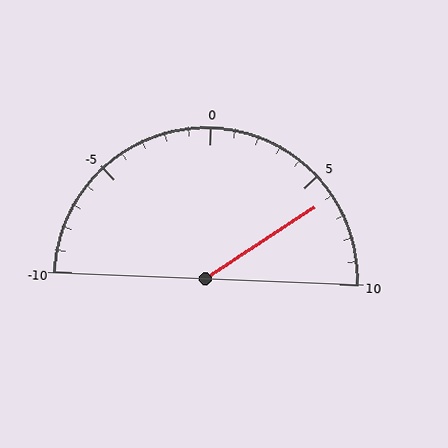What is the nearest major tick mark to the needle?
The nearest major tick mark is 5.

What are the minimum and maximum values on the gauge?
The gauge ranges from -10 to 10.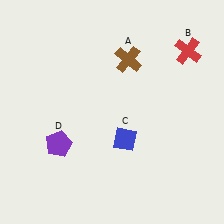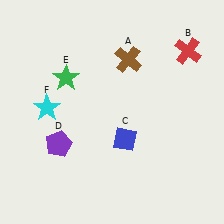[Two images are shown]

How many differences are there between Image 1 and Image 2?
There are 2 differences between the two images.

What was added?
A green star (E), a cyan star (F) were added in Image 2.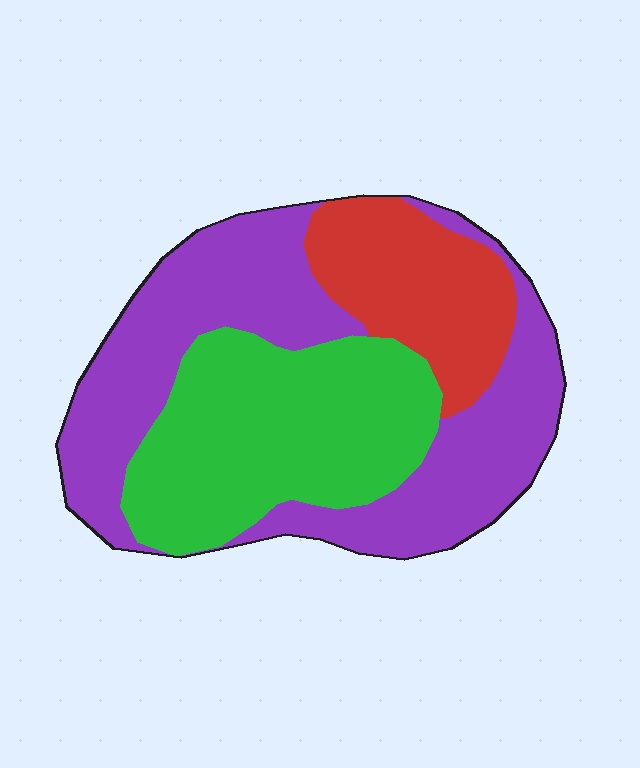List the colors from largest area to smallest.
From largest to smallest: purple, green, red.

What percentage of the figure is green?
Green takes up about one third (1/3) of the figure.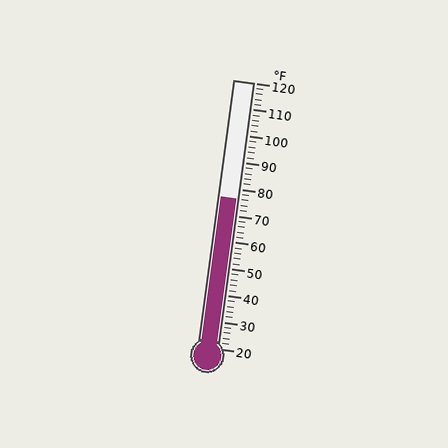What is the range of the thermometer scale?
The thermometer scale ranges from 20°F to 120°F.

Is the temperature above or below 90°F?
The temperature is below 90°F.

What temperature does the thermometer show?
The thermometer shows approximately 76°F.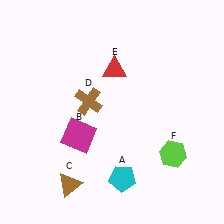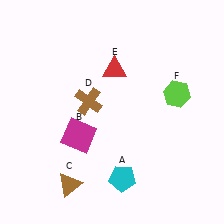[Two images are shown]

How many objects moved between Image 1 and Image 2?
1 object moved between the two images.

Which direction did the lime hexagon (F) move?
The lime hexagon (F) moved up.